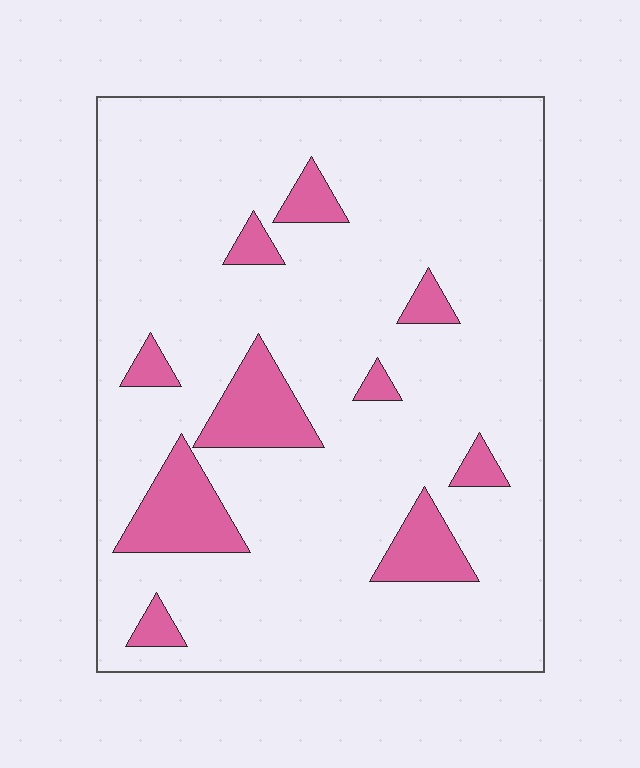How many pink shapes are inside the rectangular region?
10.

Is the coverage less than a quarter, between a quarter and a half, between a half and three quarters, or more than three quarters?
Less than a quarter.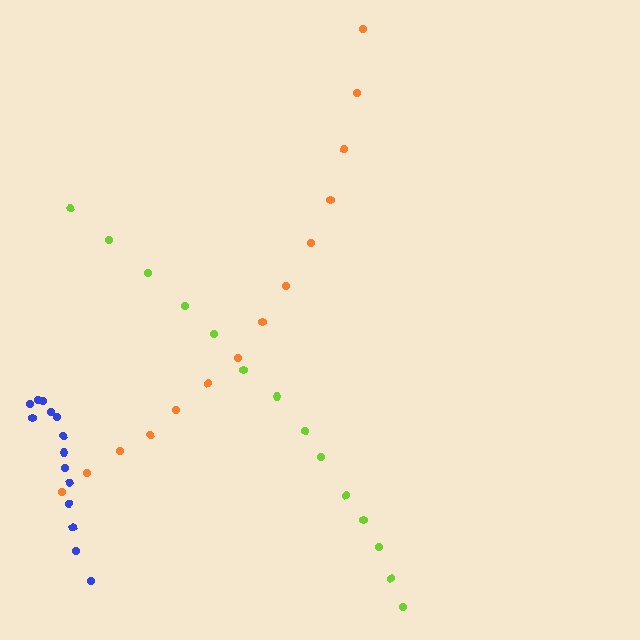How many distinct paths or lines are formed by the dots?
There are 3 distinct paths.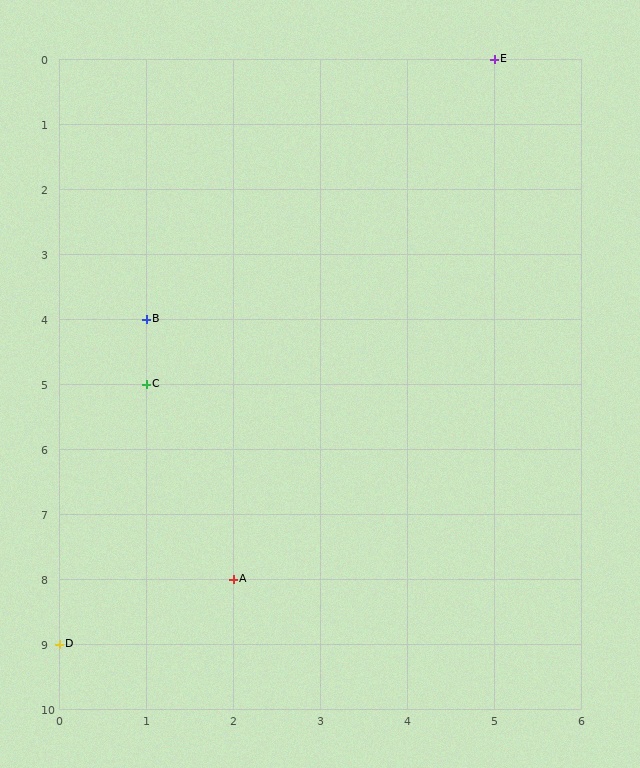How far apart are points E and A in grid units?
Points E and A are 3 columns and 8 rows apart (about 8.5 grid units diagonally).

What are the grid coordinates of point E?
Point E is at grid coordinates (5, 0).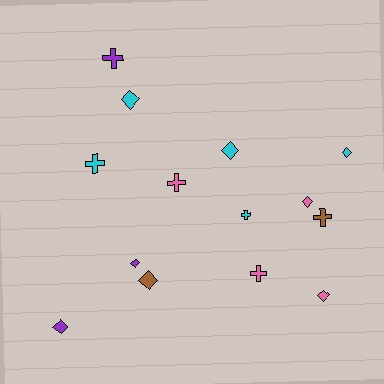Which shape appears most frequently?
Diamond, with 8 objects.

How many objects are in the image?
There are 14 objects.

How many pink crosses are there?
There are 2 pink crosses.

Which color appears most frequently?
Cyan, with 5 objects.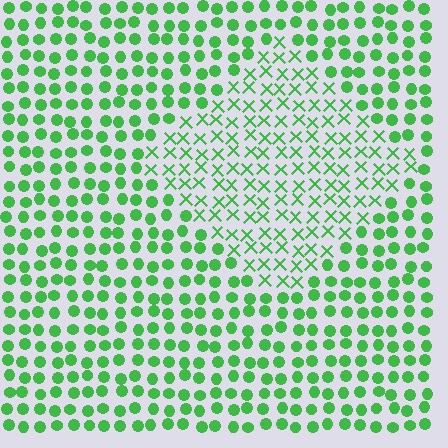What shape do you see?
I see a diamond.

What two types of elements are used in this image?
The image uses X marks inside the diamond region and circles outside it.